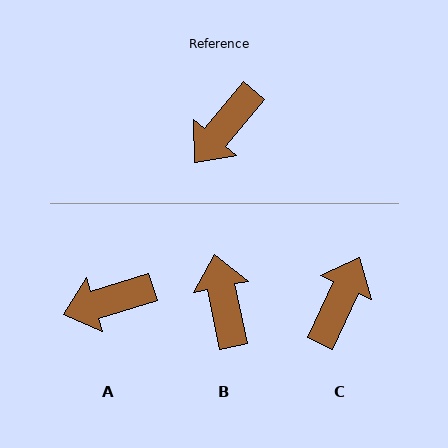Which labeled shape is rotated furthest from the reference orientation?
C, about 165 degrees away.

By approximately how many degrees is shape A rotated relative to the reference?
Approximately 34 degrees clockwise.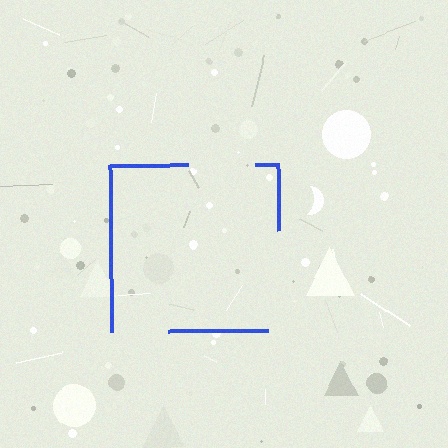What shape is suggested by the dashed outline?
The dashed outline suggests a square.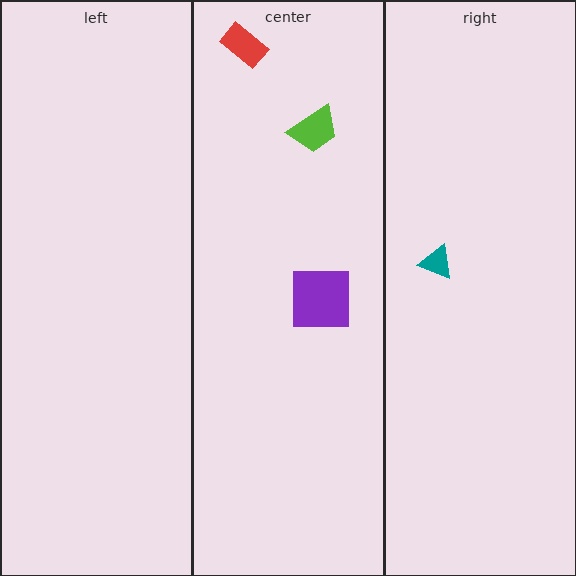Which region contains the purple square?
The center region.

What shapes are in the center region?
The red rectangle, the lime trapezoid, the purple square.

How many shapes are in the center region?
3.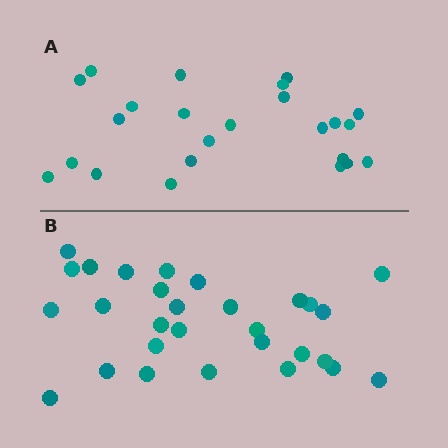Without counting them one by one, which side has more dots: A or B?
Region B (the bottom region) has more dots.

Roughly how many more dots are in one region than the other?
Region B has about 5 more dots than region A.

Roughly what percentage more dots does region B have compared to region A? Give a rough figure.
About 20% more.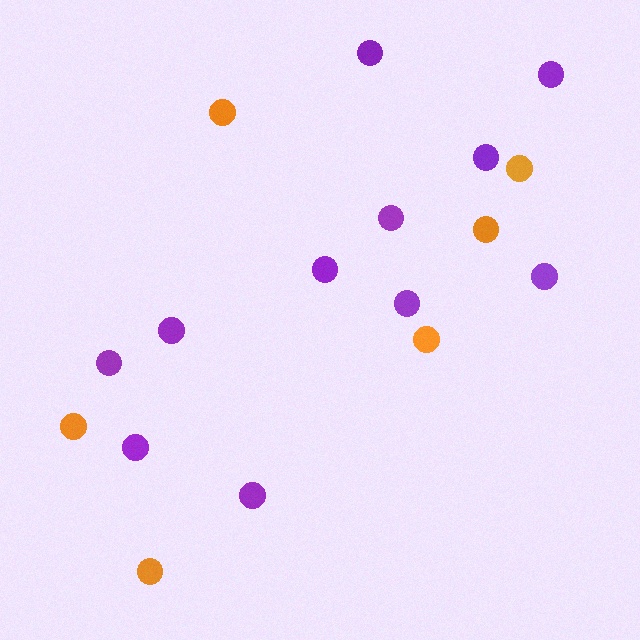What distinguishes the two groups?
There are 2 groups: one group of purple circles (11) and one group of orange circles (6).